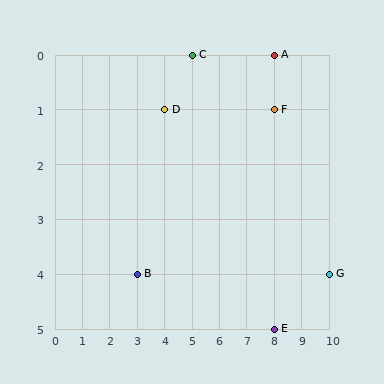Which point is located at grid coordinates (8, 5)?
Point E is at (8, 5).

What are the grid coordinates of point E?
Point E is at grid coordinates (8, 5).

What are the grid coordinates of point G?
Point G is at grid coordinates (10, 4).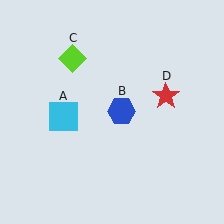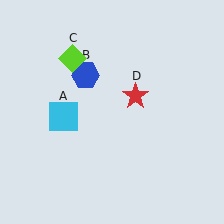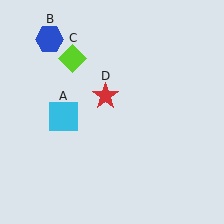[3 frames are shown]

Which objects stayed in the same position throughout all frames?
Cyan square (object A) and lime diamond (object C) remained stationary.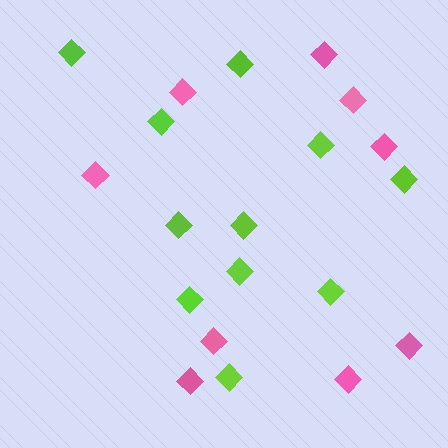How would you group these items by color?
There are 2 groups: one group of pink diamonds (9) and one group of lime diamonds (11).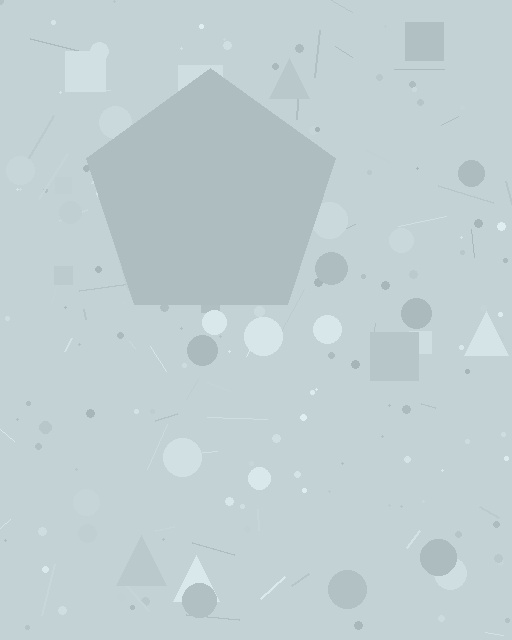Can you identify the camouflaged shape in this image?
The camouflaged shape is a pentagon.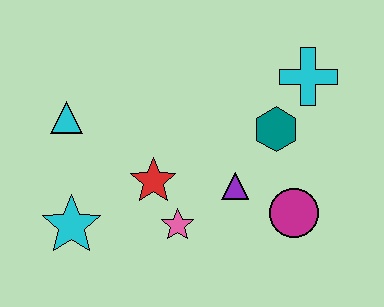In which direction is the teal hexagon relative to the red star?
The teal hexagon is to the right of the red star.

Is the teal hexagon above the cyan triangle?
No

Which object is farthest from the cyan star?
The cyan cross is farthest from the cyan star.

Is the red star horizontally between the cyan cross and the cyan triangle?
Yes